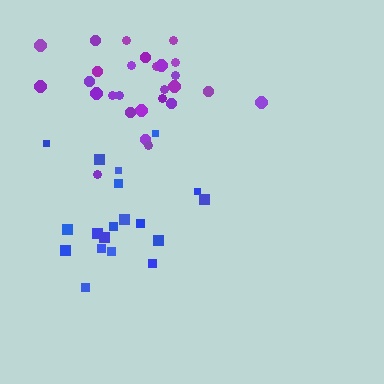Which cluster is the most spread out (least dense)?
Blue.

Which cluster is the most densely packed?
Purple.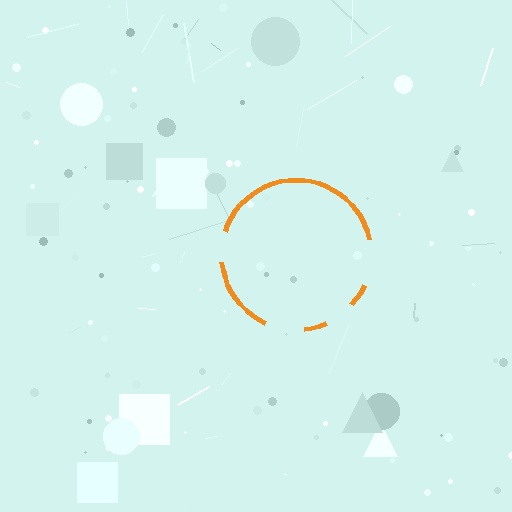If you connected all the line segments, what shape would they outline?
They would outline a circle.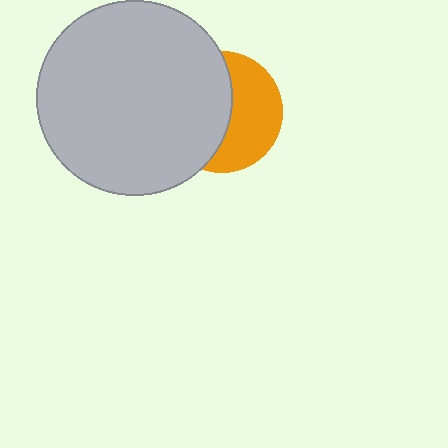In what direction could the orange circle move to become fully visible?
The orange circle could move right. That would shift it out from behind the light gray circle entirely.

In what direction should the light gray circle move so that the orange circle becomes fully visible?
The light gray circle should move left. That is the shortest direction to clear the overlap and leave the orange circle fully visible.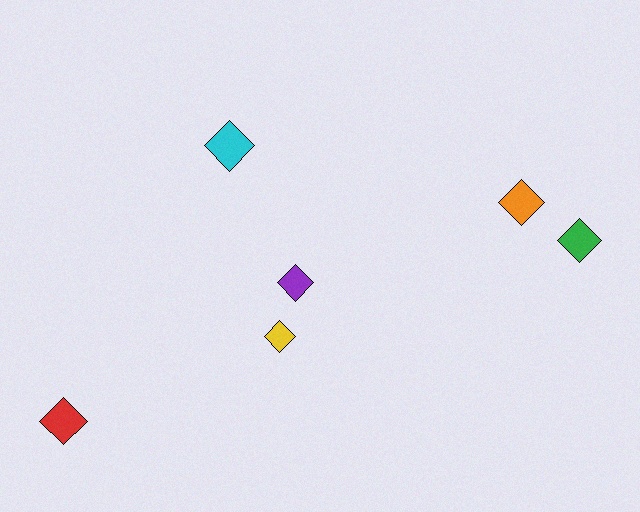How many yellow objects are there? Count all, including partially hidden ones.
There is 1 yellow object.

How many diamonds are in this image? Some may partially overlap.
There are 6 diamonds.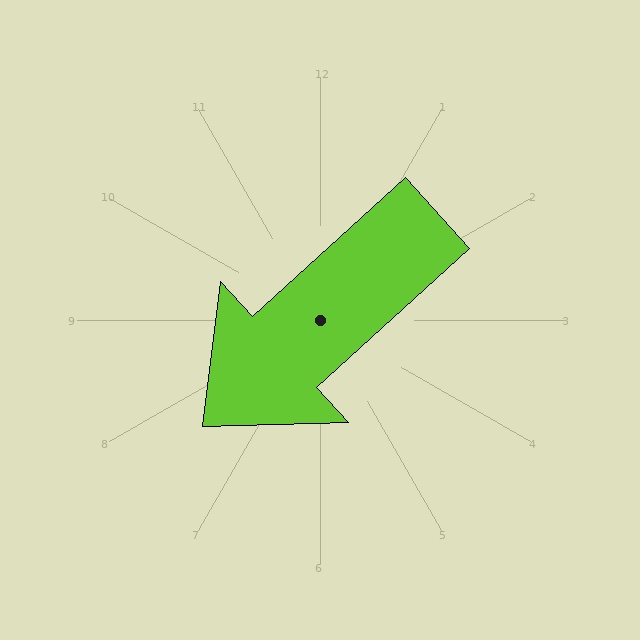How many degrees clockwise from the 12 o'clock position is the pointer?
Approximately 228 degrees.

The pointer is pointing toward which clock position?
Roughly 8 o'clock.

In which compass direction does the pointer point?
Southwest.